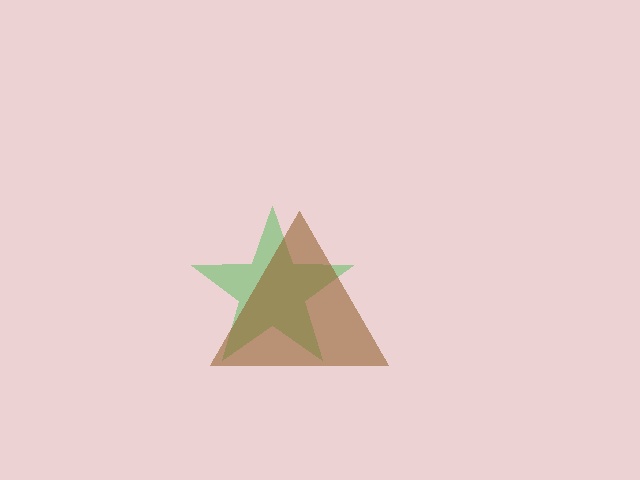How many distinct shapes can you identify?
There are 2 distinct shapes: a green star, a brown triangle.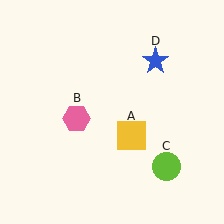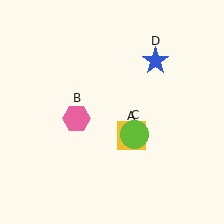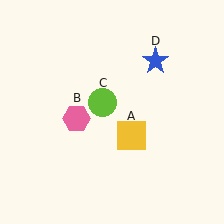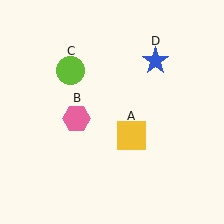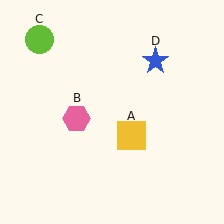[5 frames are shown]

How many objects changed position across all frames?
1 object changed position: lime circle (object C).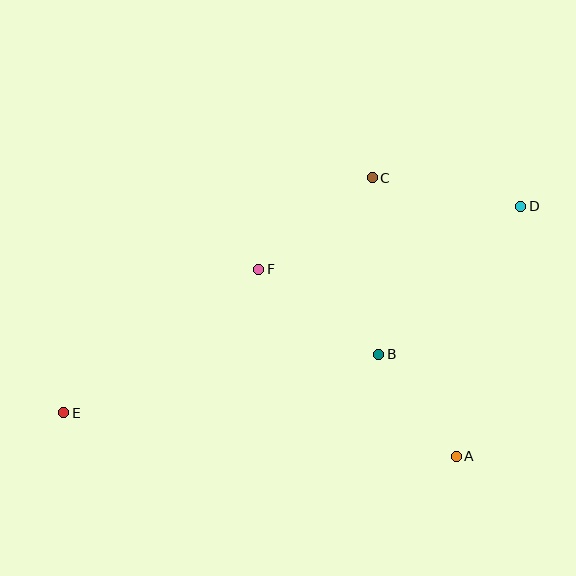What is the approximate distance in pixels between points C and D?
The distance between C and D is approximately 151 pixels.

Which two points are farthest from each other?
Points D and E are farthest from each other.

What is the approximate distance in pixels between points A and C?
The distance between A and C is approximately 291 pixels.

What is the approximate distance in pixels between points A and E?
The distance between A and E is approximately 395 pixels.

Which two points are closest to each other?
Points A and B are closest to each other.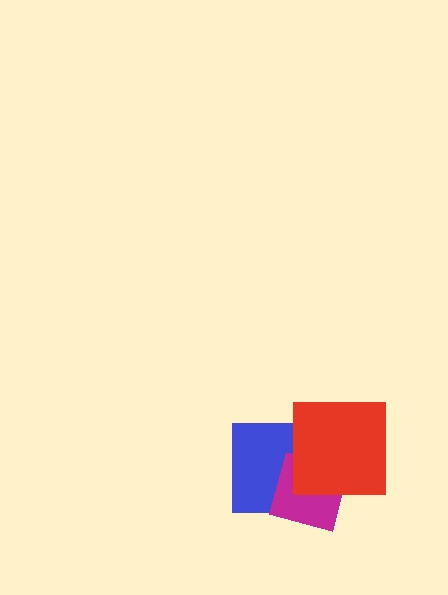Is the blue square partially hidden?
Yes, it is partially covered by another shape.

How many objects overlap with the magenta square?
2 objects overlap with the magenta square.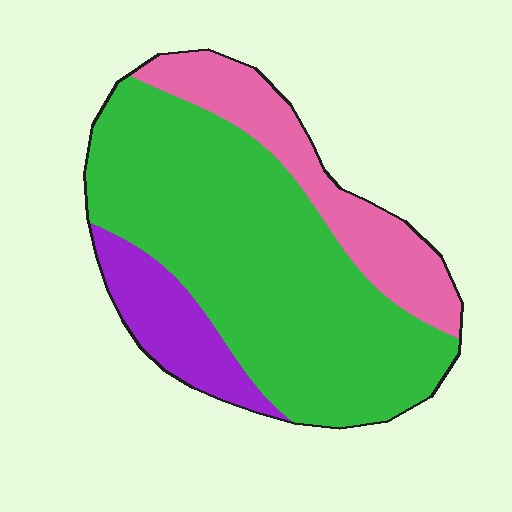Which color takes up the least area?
Purple, at roughly 15%.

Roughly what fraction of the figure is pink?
Pink covers 21% of the figure.